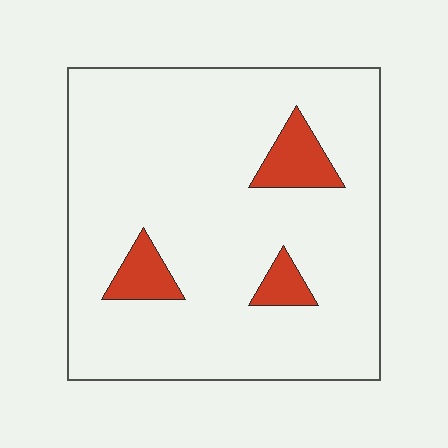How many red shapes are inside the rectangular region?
3.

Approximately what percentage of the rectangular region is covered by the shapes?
Approximately 10%.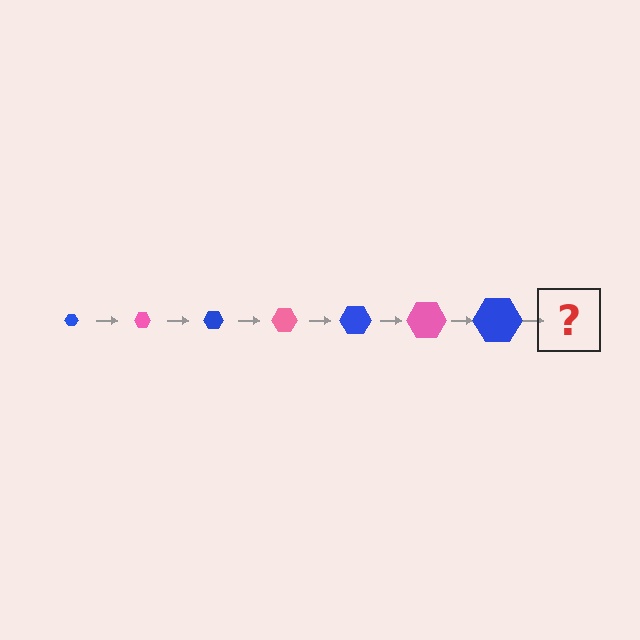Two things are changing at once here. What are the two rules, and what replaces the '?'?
The two rules are that the hexagon grows larger each step and the color cycles through blue and pink. The '?' should be a pink hexagon, larger than the previous one.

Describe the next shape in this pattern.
It should be a pink hexagon, larger than the previous one.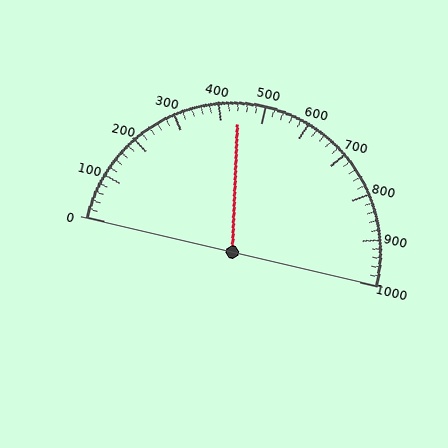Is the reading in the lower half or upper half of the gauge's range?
The reading is in the lower half of the range (0 to 1000).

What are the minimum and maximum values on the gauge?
The gauge ranges from 0 to 1000.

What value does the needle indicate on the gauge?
The needle indicates approximately 440.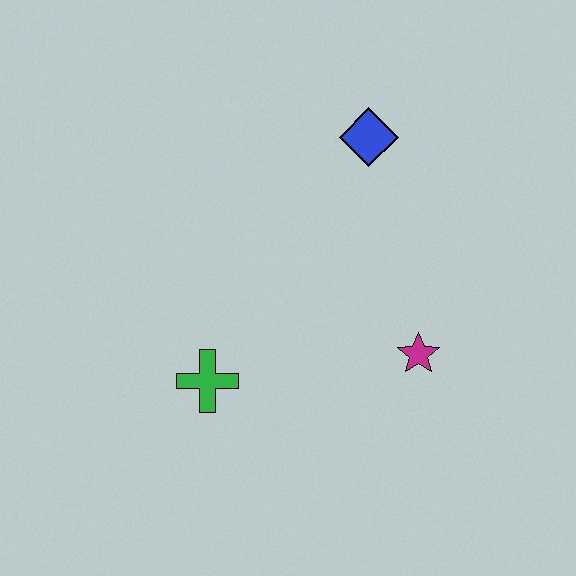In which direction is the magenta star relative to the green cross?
The magenta star is to the right of the green cross.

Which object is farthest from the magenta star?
The blue diamond is farthest from the magenta star.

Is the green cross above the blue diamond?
No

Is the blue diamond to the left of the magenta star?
Yes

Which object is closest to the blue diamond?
The magenta star is closest to the blue diamond.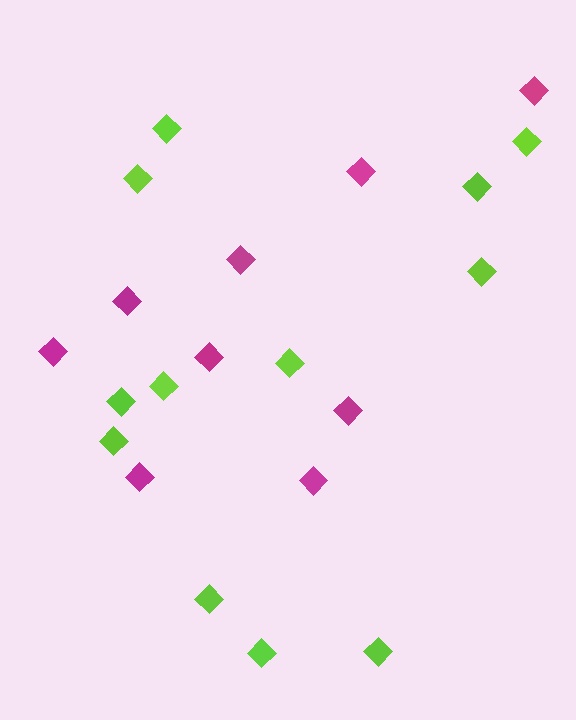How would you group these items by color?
There are 2 groups: one group of magenta diamonds (9) and one group of lime diamonds (12).